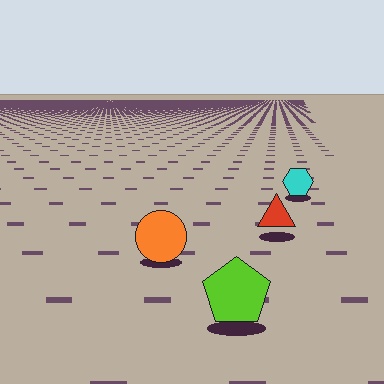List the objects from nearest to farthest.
From nearest to farthest: the lime pentagon, the orange circle, the red triangle, the cyan hexagon.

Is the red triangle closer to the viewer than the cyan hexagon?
Yes. The red triangle is closer — you can tell from the texture gradient: the ground texture is coarser near it.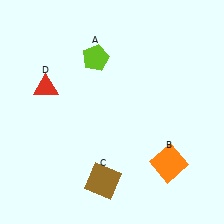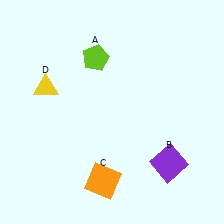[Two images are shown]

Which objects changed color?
B changed from orange to purple. C changed from brown to orange. D changed from red to yellow.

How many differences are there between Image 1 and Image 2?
There are 3 differences between the two images.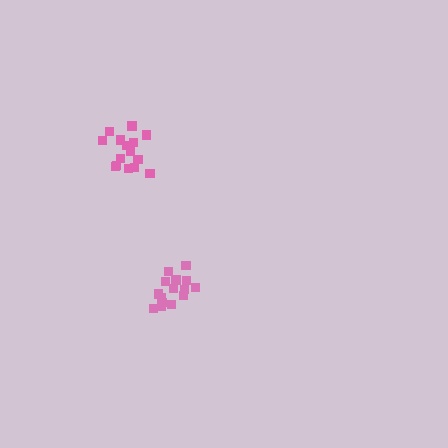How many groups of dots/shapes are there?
There are 2 groups.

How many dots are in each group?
Group 1: 16 dots, Group 2: 16 dots (32 total).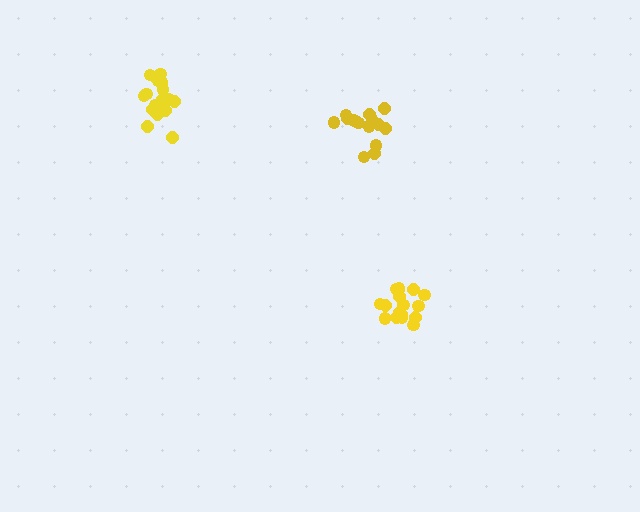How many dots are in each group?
Group 1: 17 dots, Group 2: 15 dots, Group 3: 17 dots (49 total).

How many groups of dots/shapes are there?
There are 3 groups.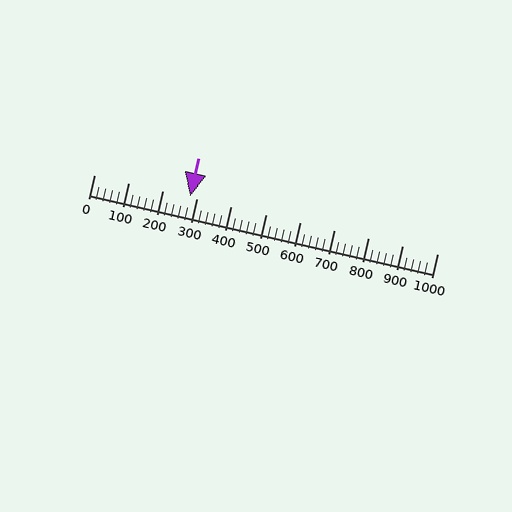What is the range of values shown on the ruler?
The ruler shows values from 0 to 1000.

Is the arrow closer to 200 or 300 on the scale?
The arrow is closer to 300.